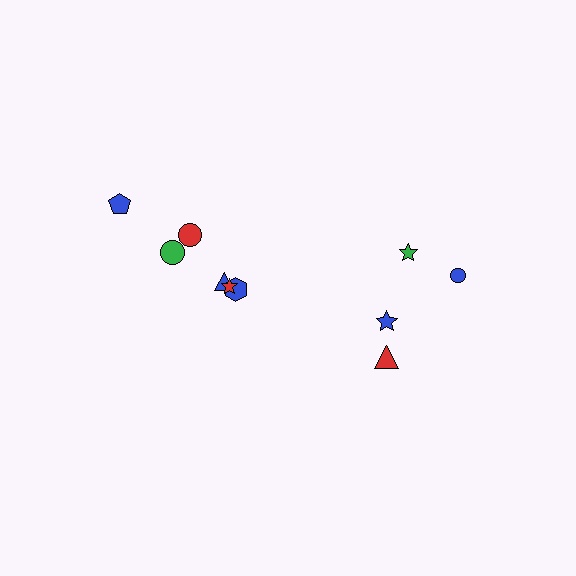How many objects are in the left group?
There are 6 objects.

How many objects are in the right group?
There are 4 objects.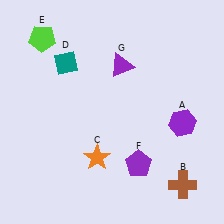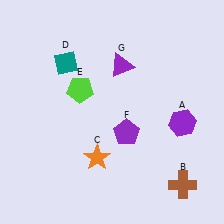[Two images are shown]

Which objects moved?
The objects that moved are: the lime pentagon (E), the purple pentagon (F).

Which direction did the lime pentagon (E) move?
The lime pentagon (E) moved down.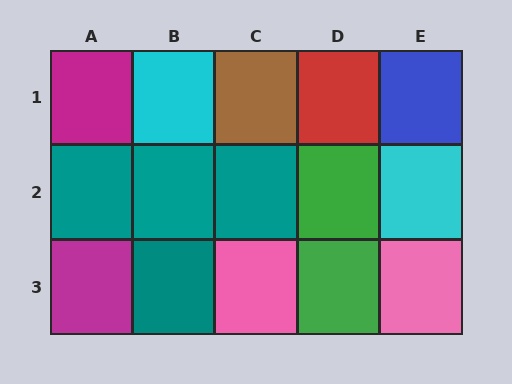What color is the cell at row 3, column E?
Pink.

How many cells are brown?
1 cell is brown.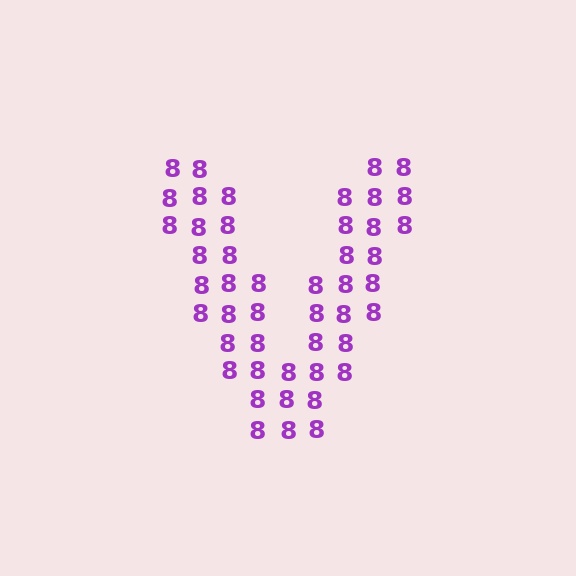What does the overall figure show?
The overall figure shows the letter V.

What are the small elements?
The small elements are digit 8's.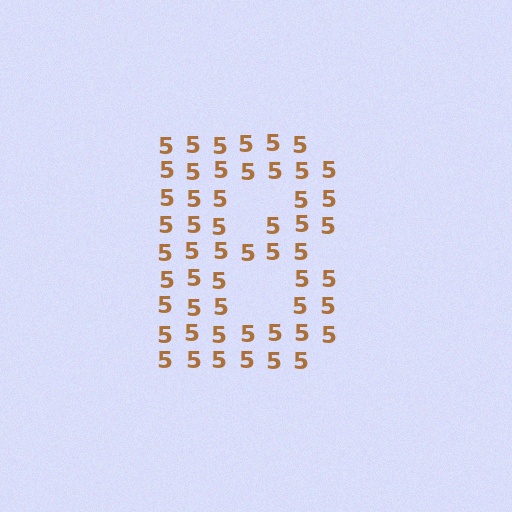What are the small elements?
The small elements are digit 5's.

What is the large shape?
The large shape is the letter B.